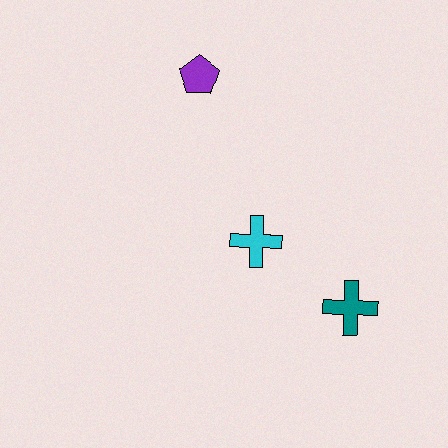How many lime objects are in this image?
There are no lime objects.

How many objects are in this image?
There are 3 objects.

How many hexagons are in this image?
There are no hexagons.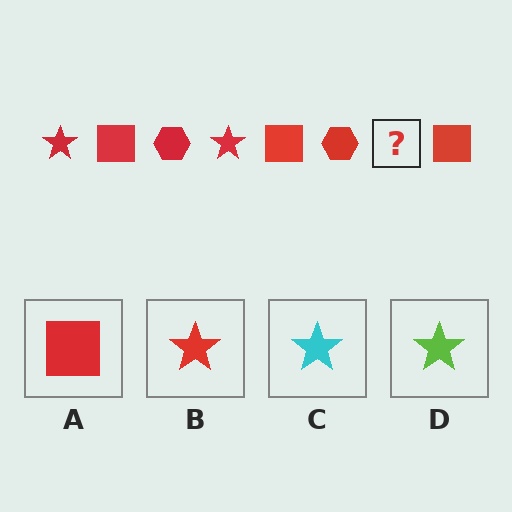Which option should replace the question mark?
Option B.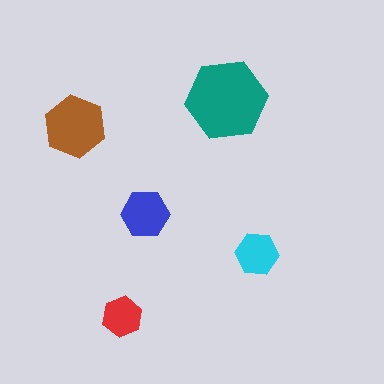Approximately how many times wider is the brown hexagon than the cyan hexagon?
About 1.5 times wider.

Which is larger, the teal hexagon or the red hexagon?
The teal one.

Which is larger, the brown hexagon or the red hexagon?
The brown one.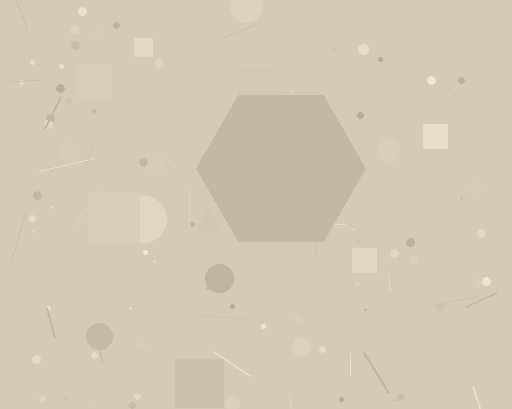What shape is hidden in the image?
A hexagon is hidden in the image.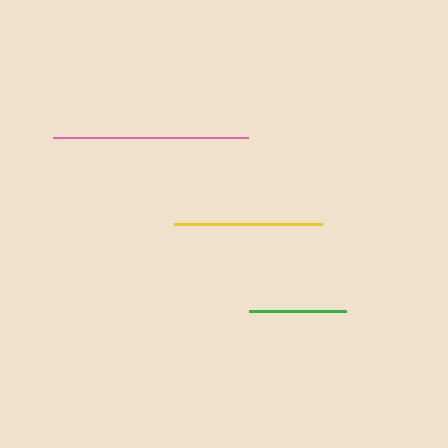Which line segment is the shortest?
The green line is the shortest at approximately 97 pixels.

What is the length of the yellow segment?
The yellow segment is approximately 149 pixels long.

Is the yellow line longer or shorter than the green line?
The yellow line is longer than the green line.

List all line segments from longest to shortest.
From longest to shortest: pink, yellow, green.